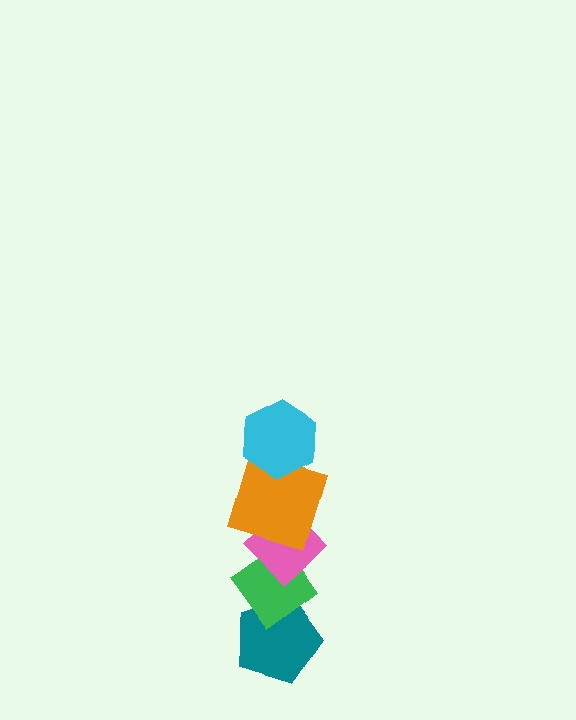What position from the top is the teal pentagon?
The teal pentagon is 5th from the top.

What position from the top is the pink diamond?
The pink diamond is 3rd from the top.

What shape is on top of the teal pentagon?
The green diamond is on top of the teal pentagon.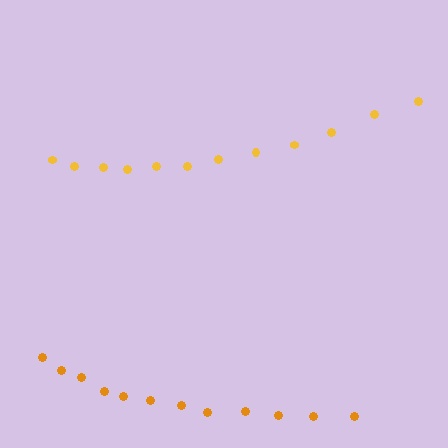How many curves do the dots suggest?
There are 2 distinct paths.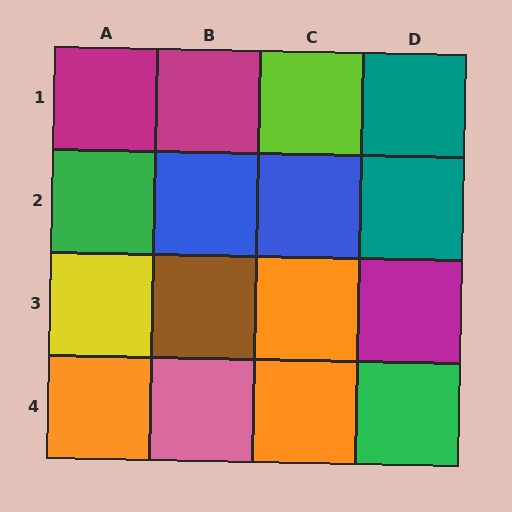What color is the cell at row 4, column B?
Pink.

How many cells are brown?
1 cell is brown.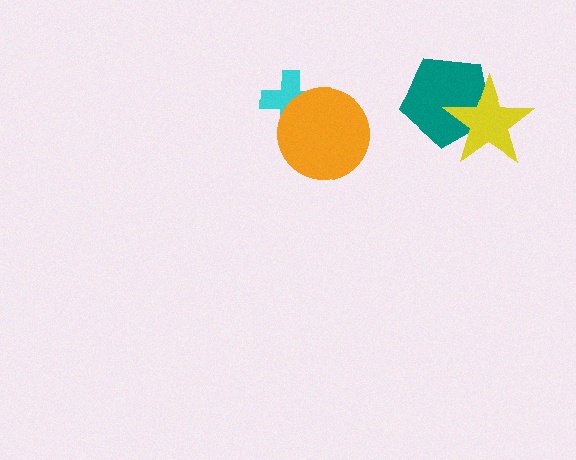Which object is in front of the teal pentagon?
The yellow star is in front of the teal pentagon.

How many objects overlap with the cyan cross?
1 object overlaps with the cyan cross.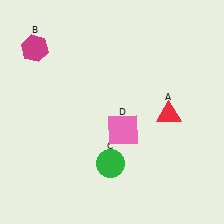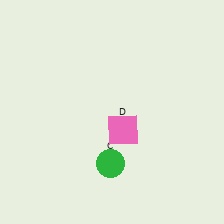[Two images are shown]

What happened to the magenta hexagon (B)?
The magenta hexagon (B) was removed in Image 2. It was in the top-left area of Image 1.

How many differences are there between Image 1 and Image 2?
There are 2 differences between the two images.